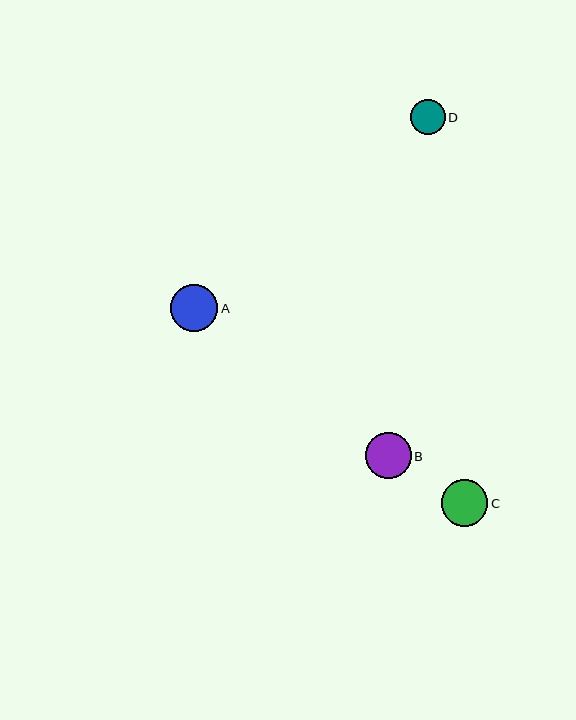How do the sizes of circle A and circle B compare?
Circle A and circle B are approximately the same size.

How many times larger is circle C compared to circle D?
Circle C is approximately 1.3 times the size of circle D.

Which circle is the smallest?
Circle D is the smallest with a size of approximately 35 pixels.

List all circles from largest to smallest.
From largest to smallest: A, C, B, D.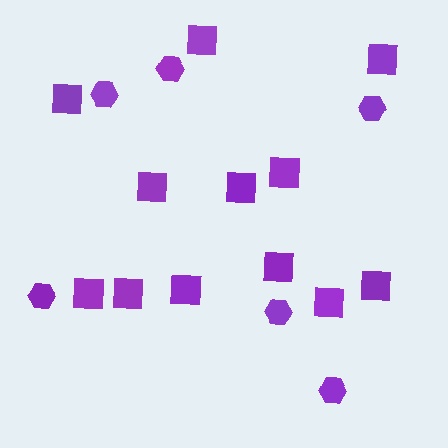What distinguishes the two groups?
There are 2 groups: one group of hexagons (6) and one group of squares (12).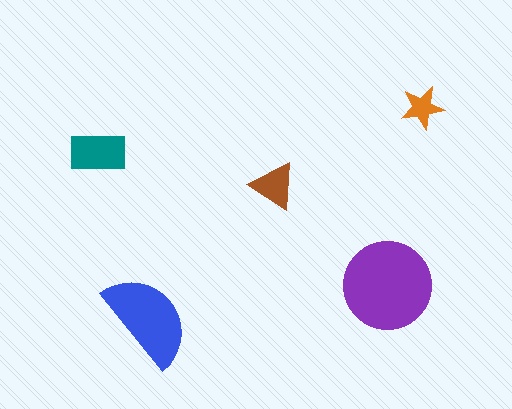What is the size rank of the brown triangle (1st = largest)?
4th.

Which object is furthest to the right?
The orange star is rightmost.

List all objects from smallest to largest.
The orange star, the brown triangle, the teal rectangle, the blue semicircle, the purple circle.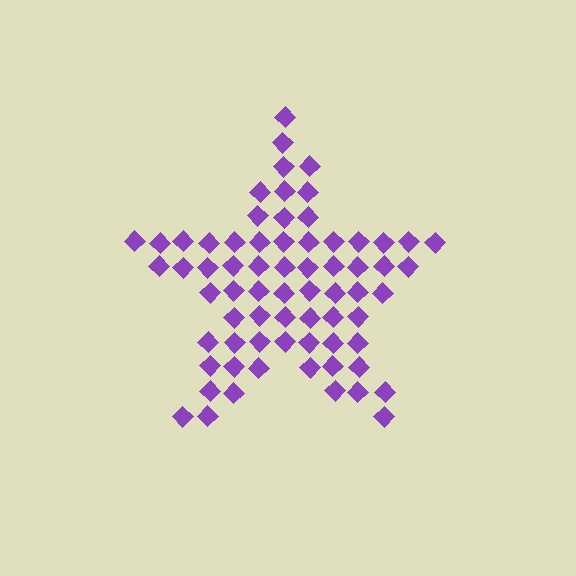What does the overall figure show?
The overall figure shows a star.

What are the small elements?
The small elements are diamonds.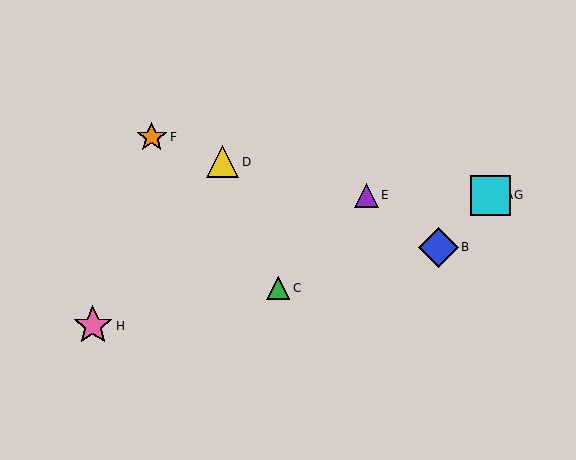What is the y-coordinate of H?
Object H is at y≈326.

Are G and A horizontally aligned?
Yes, both are at y≈195.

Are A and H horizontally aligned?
No, A is at y≈195 and H is at y≈326.